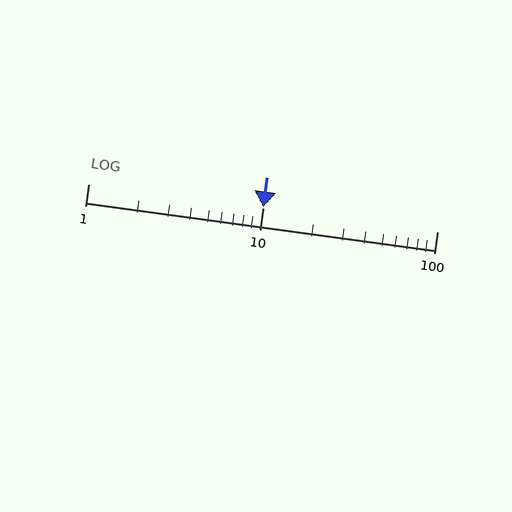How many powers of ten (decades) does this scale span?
The scale spans 2 decades, from 1 to 100.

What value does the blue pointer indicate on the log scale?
The pointer indicates approximately 10.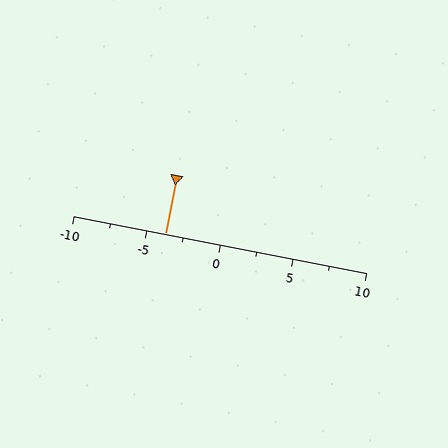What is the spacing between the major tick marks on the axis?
The major ticks are spaced 5 apart.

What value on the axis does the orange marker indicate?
The marker indicates approximately -3.8.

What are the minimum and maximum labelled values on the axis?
The axis runs from -10 to 10.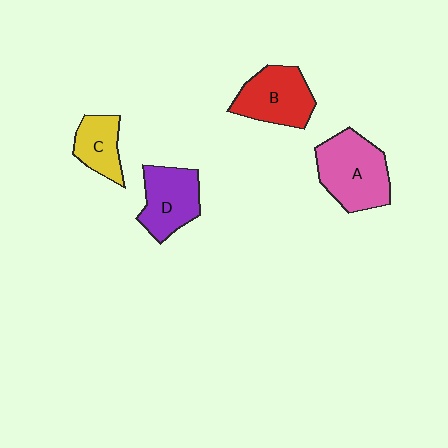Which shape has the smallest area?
Shape C (yellow).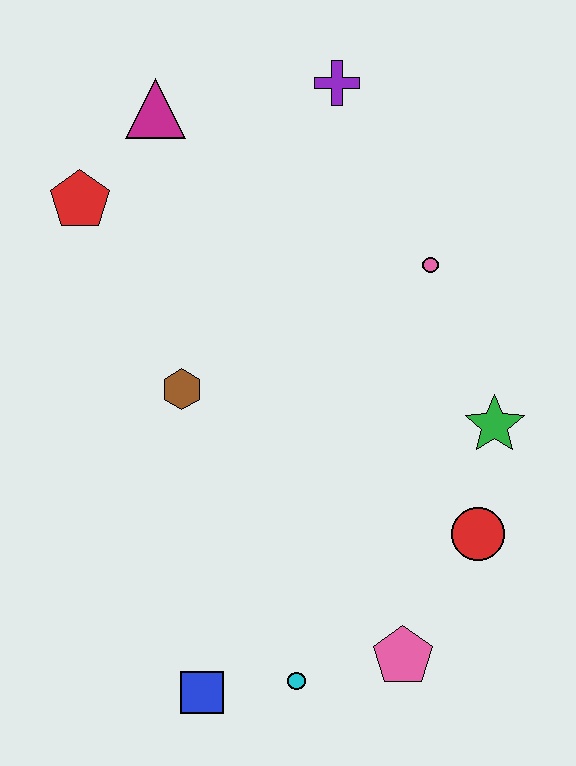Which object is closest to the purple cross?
The magenta triangle is closest to the purple cross.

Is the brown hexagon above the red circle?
Yes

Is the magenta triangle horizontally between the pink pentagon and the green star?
No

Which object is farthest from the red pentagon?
The pink pentagon is farthest from the red pentagon.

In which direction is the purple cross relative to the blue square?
The purple cross is above the blue square.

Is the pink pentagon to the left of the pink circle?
Yes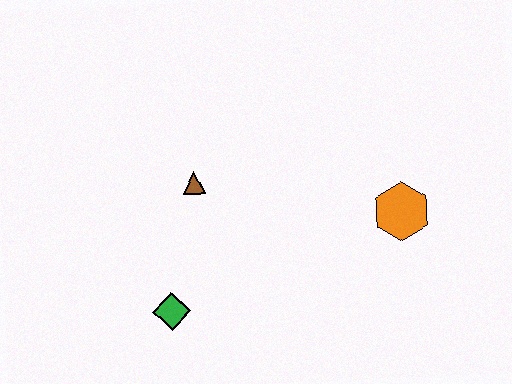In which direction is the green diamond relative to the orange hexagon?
The green diamond is to the left of the orange hexagon.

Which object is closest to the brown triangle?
The green diamond is closest to the brown triangle.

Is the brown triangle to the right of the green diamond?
Yes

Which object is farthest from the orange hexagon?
The green diamond is farthest from the orange hexagon.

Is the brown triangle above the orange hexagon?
Yes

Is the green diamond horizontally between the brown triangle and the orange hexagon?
No